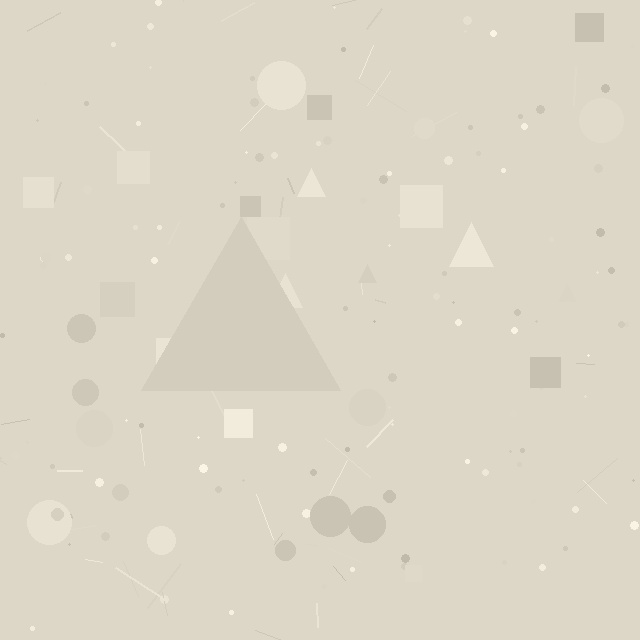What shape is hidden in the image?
A triangle is hidden in the image.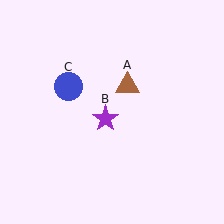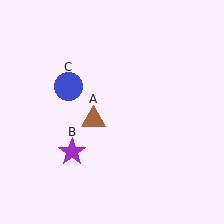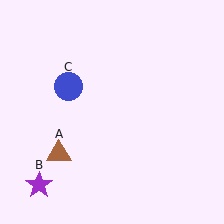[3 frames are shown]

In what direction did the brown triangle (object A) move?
The brown triangle (object A) moved down and to the left.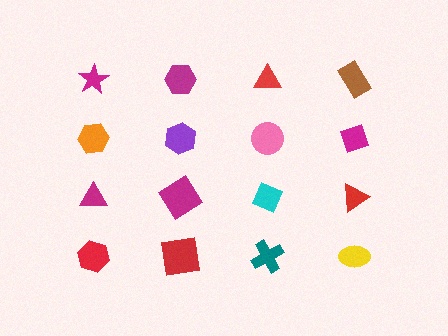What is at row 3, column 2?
A magenta diamond.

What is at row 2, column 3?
A pink circle.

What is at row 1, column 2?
A magenta hexagon.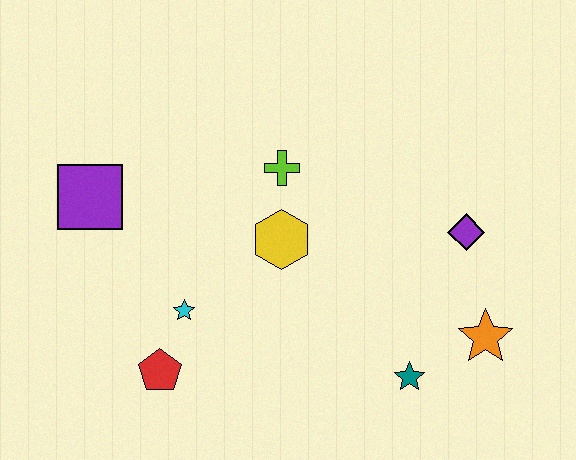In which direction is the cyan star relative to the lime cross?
The cyan star is below the lime cross.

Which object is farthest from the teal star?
The purple square is farthest from the teal star.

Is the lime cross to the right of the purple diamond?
No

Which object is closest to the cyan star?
The red pentagon is closest to the cyan star.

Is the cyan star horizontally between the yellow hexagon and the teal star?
No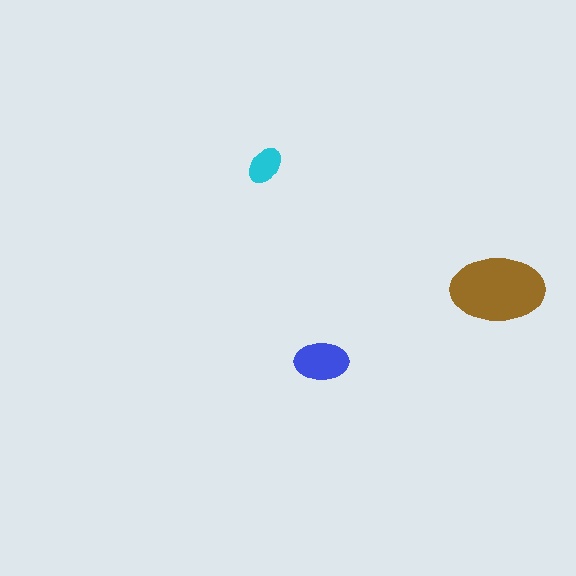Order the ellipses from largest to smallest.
the brown one, the blue one, the cyan one.